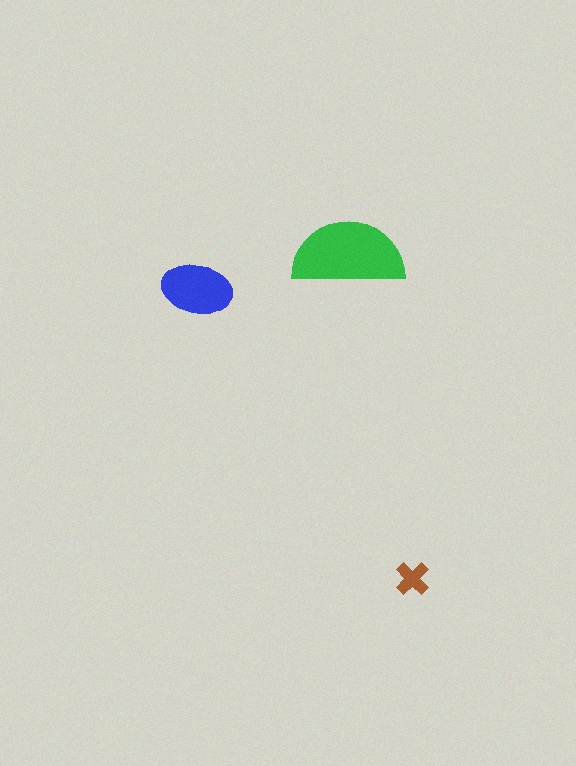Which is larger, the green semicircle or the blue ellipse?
The green semicircle.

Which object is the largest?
The green semicircle.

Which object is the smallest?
The brown cross.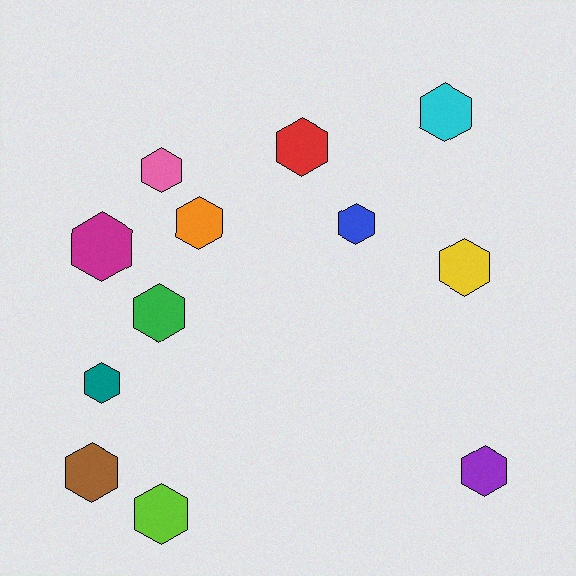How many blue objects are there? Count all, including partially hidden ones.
There is 1 blue object.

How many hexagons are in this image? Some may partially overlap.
There are 12 hexagons.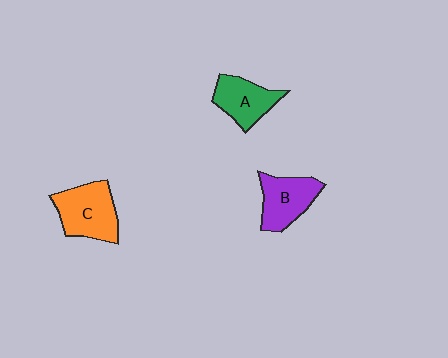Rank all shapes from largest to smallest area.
From largest to smallest: C (orange), B (purple), A (green).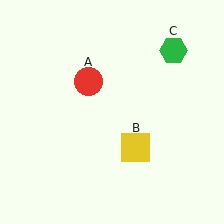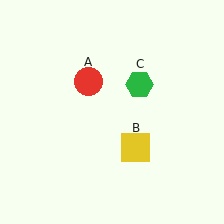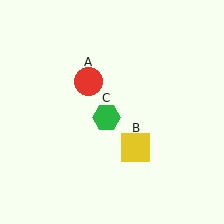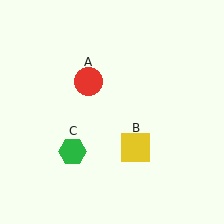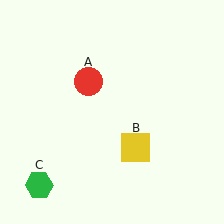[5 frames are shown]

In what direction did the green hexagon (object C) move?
The green hexagon (object C) moved down and to the left.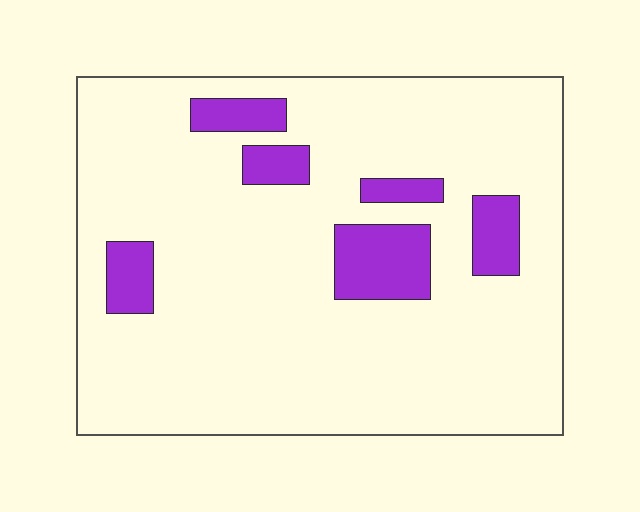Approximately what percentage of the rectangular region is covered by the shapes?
Approximately 15%.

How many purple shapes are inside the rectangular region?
6.